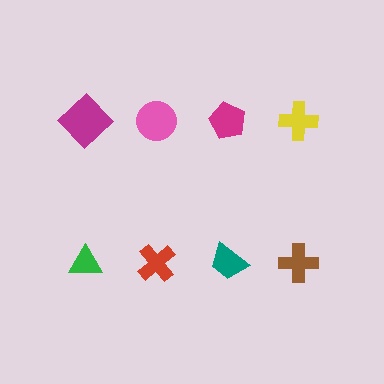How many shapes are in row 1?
4 shapes.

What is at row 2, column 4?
A brown cross.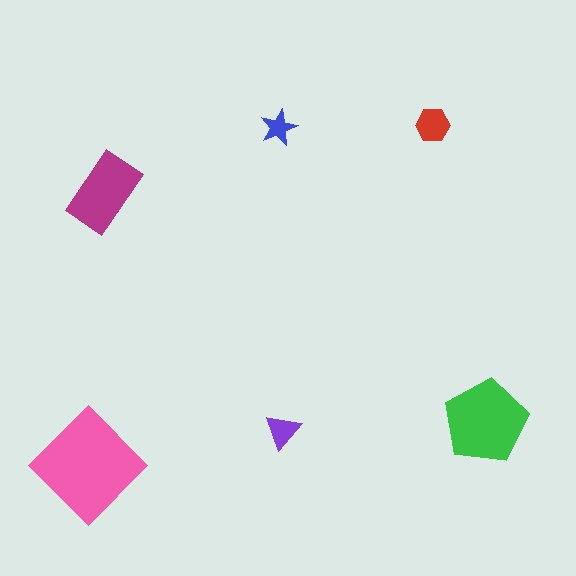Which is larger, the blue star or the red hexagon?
The red hexagon.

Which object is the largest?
The pink diamond.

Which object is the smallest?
The blue star.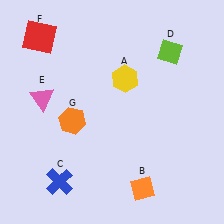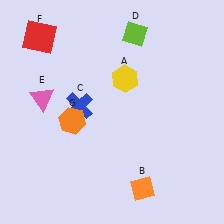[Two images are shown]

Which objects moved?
The objects that moved are: the blue cross (C), the lime diamond (D).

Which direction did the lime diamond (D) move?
The lime diamond (D) moved left.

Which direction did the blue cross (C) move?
The blue cross (C) moved up.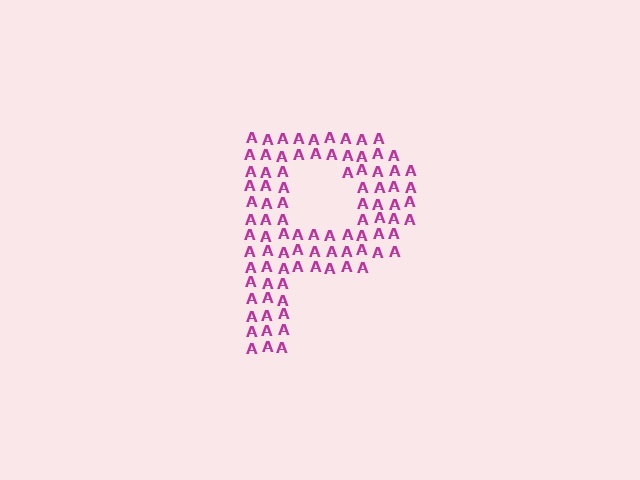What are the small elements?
The small elements are letter A's.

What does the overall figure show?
The overall figure shows the letter P.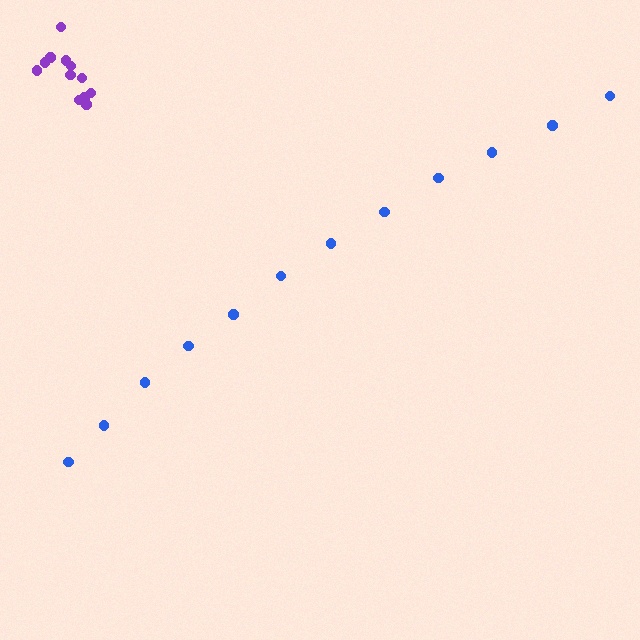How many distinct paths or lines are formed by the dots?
There are 2 distinct paths.